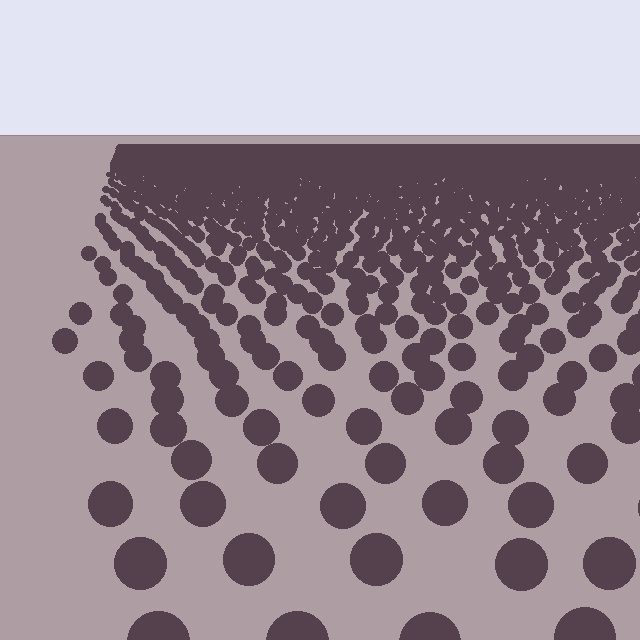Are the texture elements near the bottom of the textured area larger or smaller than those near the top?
Larger. Near the bottom, elements are closer to the viewer and appear at a bigger on-screen size.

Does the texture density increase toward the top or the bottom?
Density increases toward the top.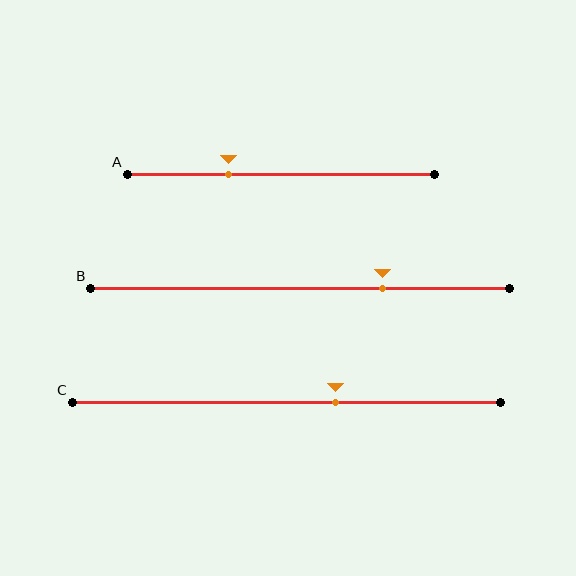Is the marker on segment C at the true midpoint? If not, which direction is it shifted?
No, the marker on segment C is shifted to the right by about 11% of the segment length.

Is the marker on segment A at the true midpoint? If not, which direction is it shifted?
No, the marker on segment A is shifted to the left by about 17% of the segment length.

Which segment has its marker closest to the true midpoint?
Segment C has its marker closest to the true midpoint.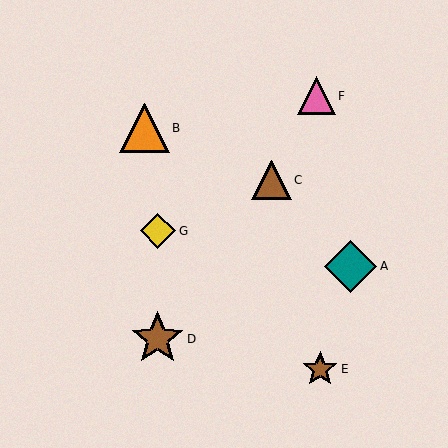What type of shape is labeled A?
Shape A is a teal diamond.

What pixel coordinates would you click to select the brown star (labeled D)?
Click at (157, 339) to select the brown star D.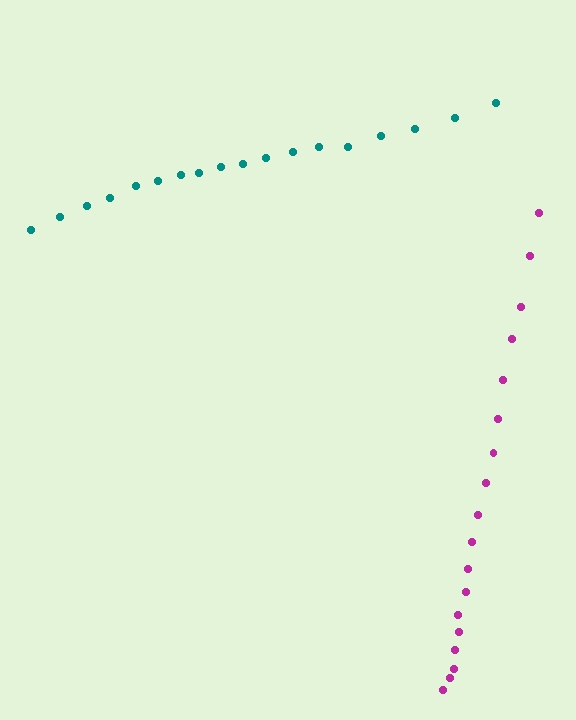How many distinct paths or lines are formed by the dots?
There are 2 distinct paths.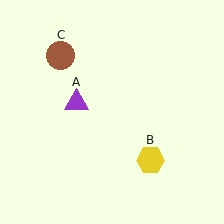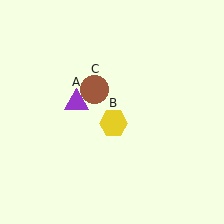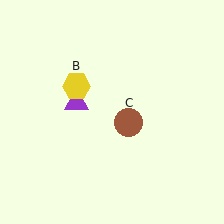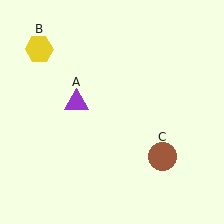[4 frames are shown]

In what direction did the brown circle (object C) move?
The brown circle (object C) moved down and to the right.